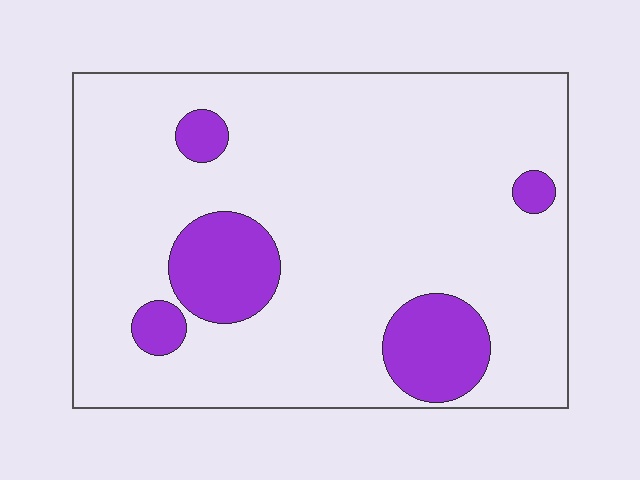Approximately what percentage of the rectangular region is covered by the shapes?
Approximately 15%.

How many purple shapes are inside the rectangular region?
5.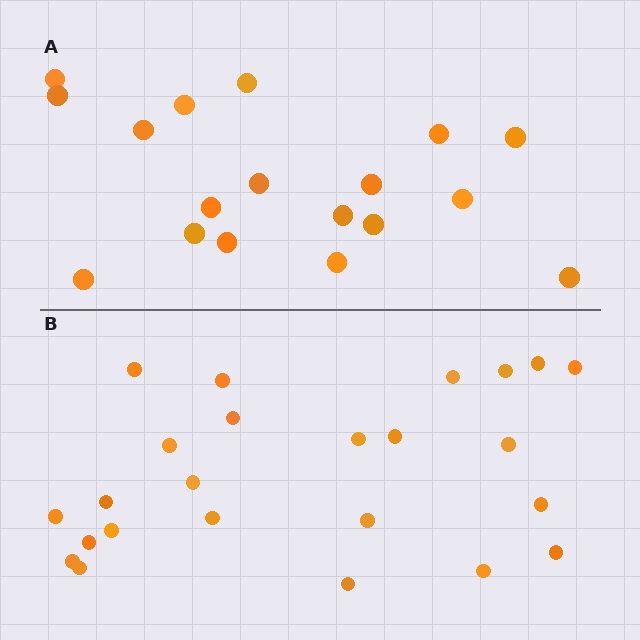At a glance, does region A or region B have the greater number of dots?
Region B (the bottom region) has more dots.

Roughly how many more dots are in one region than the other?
Region B has about 6 more dots than region A.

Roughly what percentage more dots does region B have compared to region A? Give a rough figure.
About 35% more.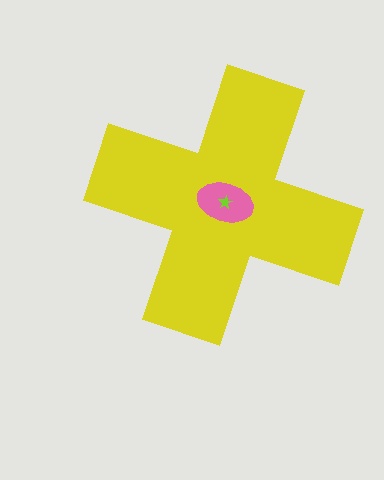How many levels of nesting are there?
3.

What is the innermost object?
The lime star.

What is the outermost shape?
The yellow cross.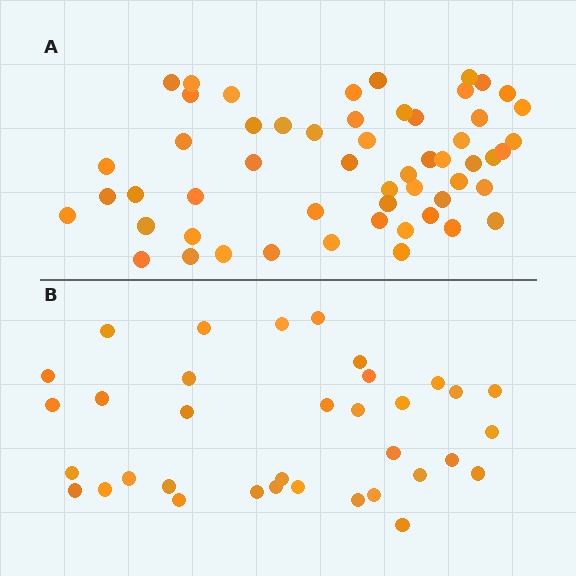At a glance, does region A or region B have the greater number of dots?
Region A (the top region) has more dots.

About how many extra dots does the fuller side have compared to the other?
Region A has approximately 20 more dots than region B.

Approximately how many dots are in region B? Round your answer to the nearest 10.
About 40 dots. (The exact count is 35, which rounds to 40.)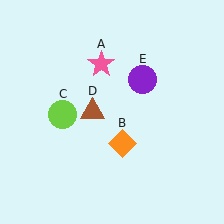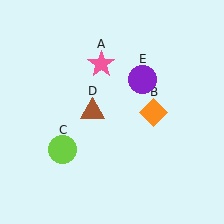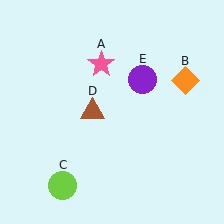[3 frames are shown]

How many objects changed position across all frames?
2 objects changed position: orange diamond (object B), lime circle (object C).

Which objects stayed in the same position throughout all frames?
Pink star (object A) and brown triangle (object D) and purple circle (object E) remained stationary.